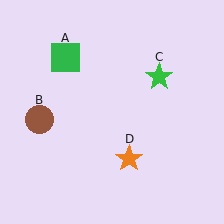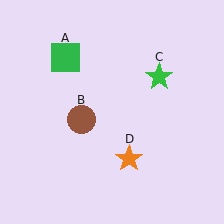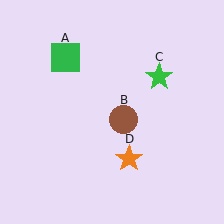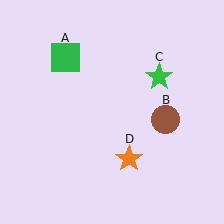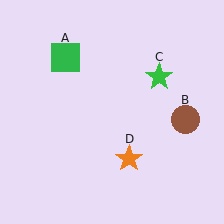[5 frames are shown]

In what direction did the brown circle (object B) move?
The brown circle (object B) moved right.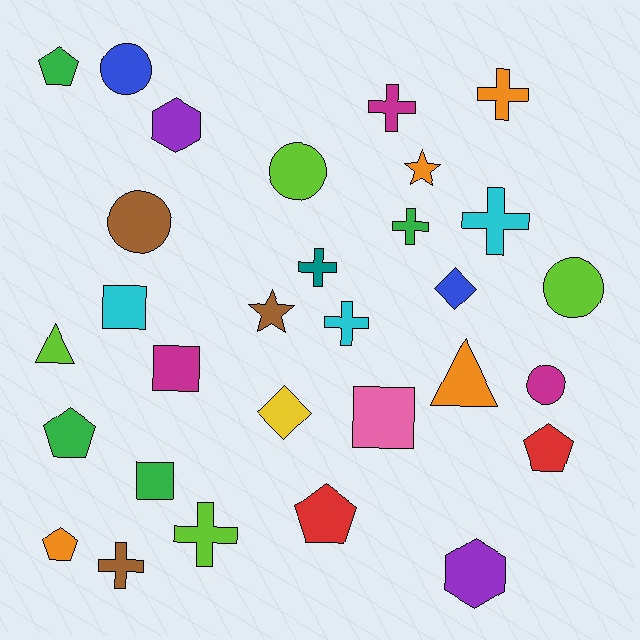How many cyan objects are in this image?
There are 3 cyan objects.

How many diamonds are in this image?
There are 2 diamonds.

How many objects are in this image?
There are 30 objects.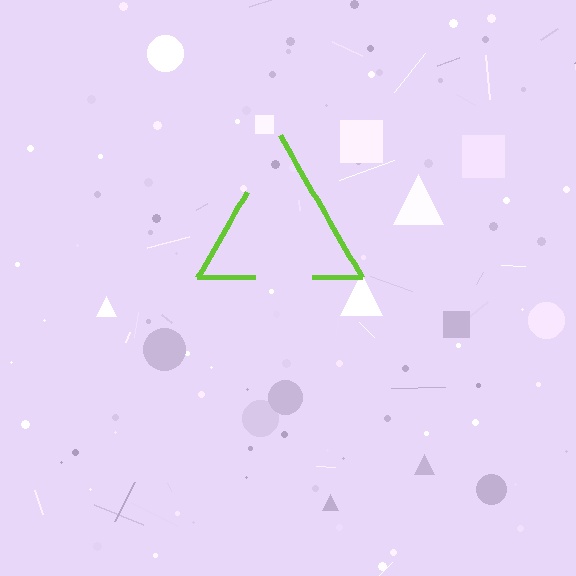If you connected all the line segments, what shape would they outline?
They would outline a triangle.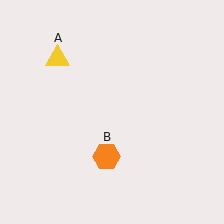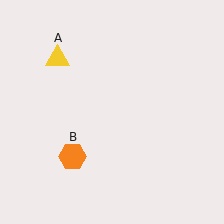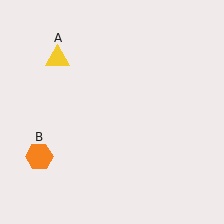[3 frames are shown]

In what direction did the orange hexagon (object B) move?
The orange hexagon (object B) moved left.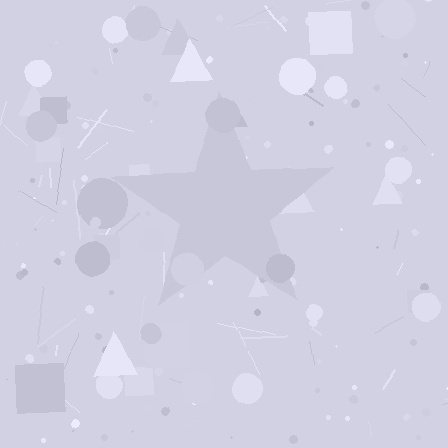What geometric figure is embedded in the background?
A star is embedded in the background.